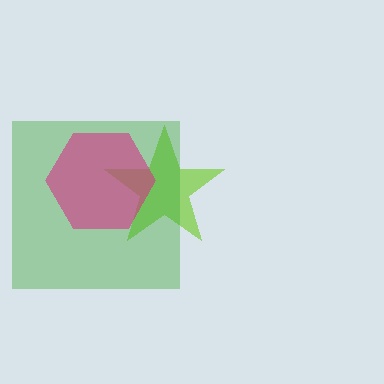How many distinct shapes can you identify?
There are 3 distinct shapes: a lime star, a green square, a magenta hexagon.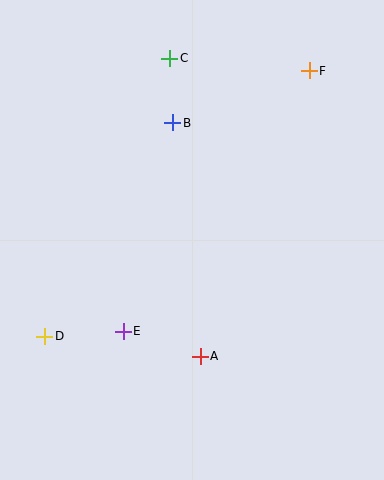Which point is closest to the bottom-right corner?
Point A is closest to the bottom-right corner.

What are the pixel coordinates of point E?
Point E is at (123, 332).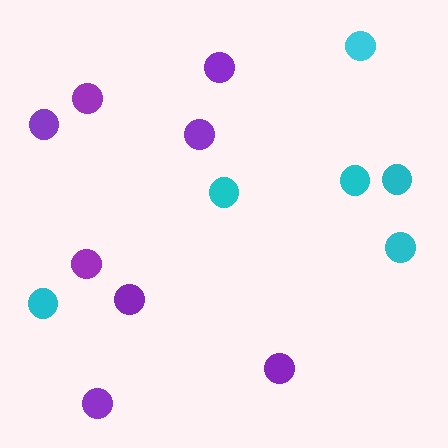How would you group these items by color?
There are 2 groups: one group of purple circles (8) and one group of cyan circles (6).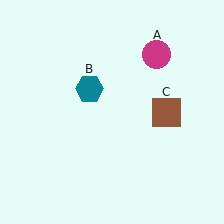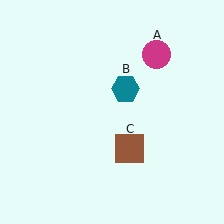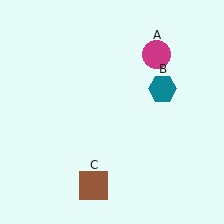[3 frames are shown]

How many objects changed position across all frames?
2 objects changed position: teal hexagon (object B), brown square (object C).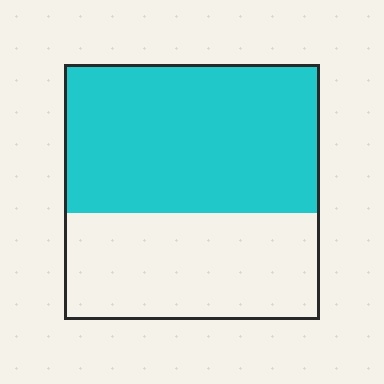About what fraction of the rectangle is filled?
About three fifths (3/5).